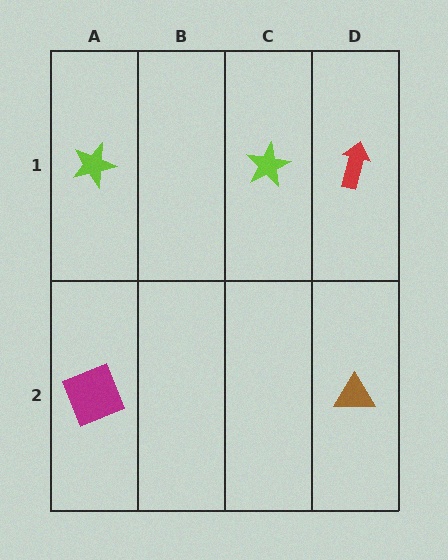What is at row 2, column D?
A brown triangle.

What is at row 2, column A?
A magenta square.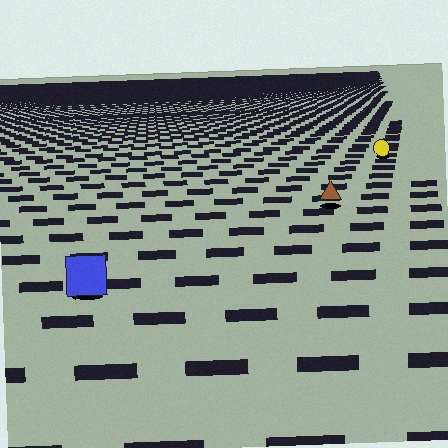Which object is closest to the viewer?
The blue square is closest. The texture marks near it are larger and more spread out.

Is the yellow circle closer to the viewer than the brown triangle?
No. The brown triangle is closer — you can tell from the texture gradient: the ground texture is coarser near it.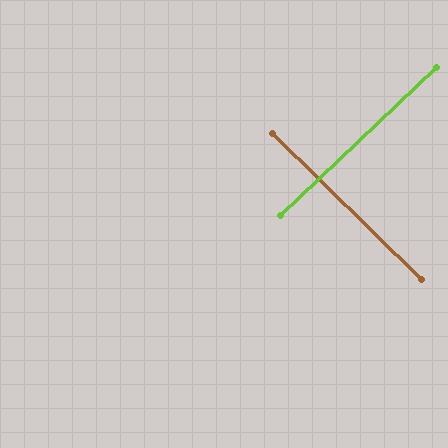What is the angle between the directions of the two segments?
Approximately 88 degrees.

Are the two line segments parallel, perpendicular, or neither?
Perpendicular — they meet at approximately 88°.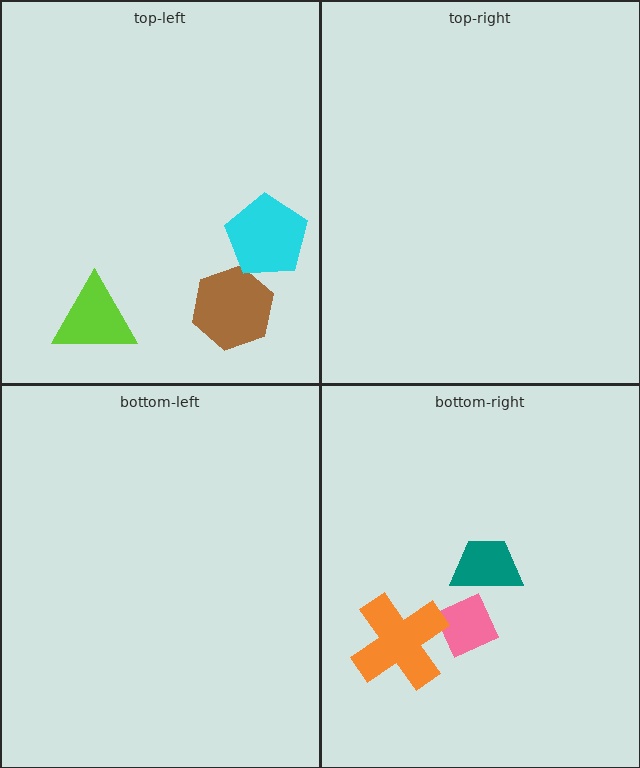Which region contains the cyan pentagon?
The top-left region.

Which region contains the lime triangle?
The top-left region.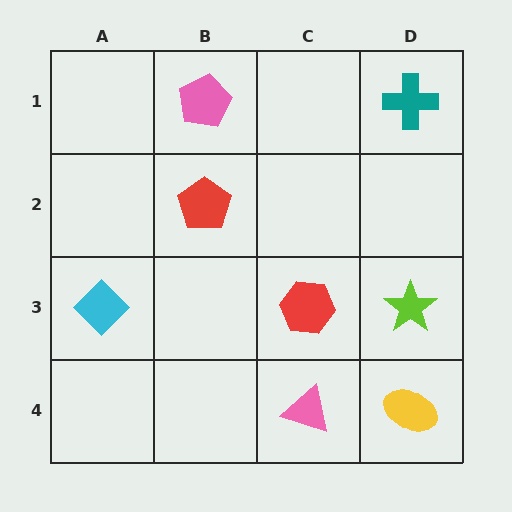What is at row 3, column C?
A red hexagon.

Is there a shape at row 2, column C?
No, that cell is empty.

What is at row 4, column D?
A yellow ellipse.